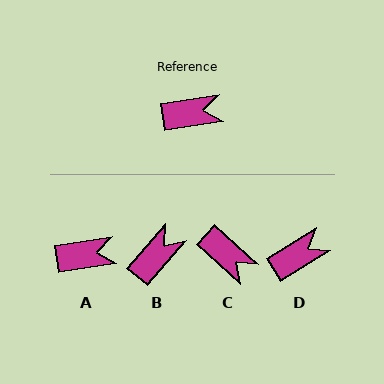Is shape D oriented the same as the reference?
No, it is off by about 22 degrees.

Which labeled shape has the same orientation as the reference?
A.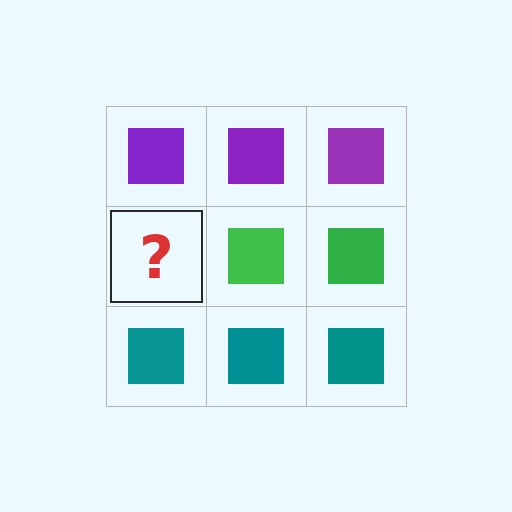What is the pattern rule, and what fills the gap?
The rule is that each row has a consistent color. The gap should be filled with a green square.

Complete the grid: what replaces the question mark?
The question mark should be replaced with a green square.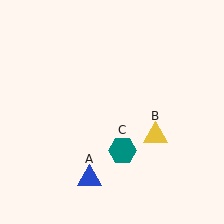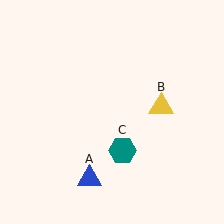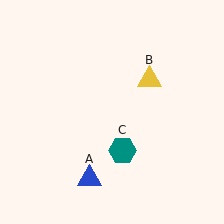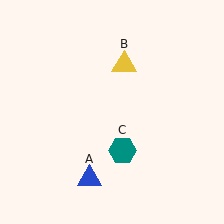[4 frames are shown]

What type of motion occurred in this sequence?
The yellow triangle (object B) rotated counterclockwise around the center of the scene.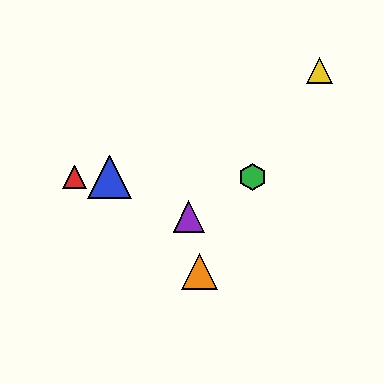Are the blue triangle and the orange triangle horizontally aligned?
No, the blue triangle is at y≈177 and the orange triangle is at y≈272.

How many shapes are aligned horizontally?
3 shapes (the red triangle, the blue triangle, the green hexagon) are aligned horizontally.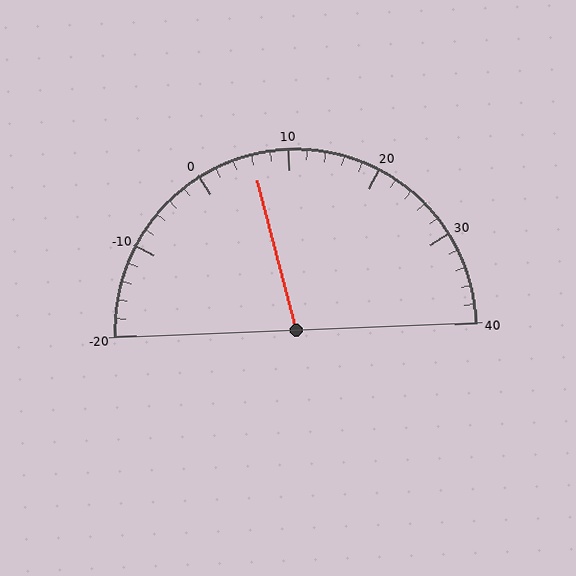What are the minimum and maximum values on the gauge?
The gauge ranges from -20 to 40.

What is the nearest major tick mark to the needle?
The nearest major tick mark is 10.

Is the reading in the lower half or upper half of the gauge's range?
The reading is in the lower half of the range (-20 to 40).